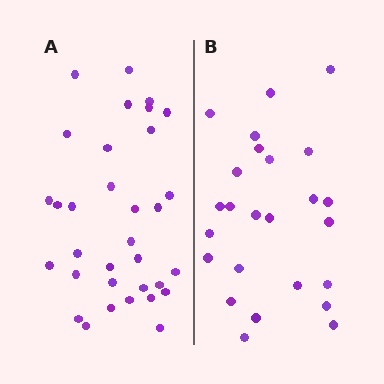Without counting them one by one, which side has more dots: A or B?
Region A (the left region) has more dots.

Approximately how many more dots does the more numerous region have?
Region A has roughly 8 or so more dots than region B.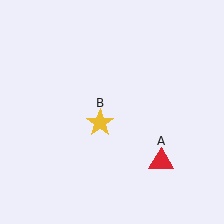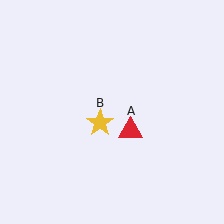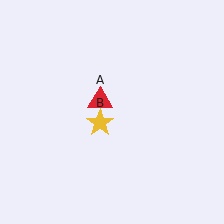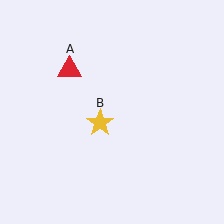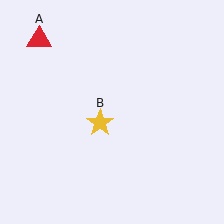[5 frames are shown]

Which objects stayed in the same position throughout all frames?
Yellow star (object B) remained stationary.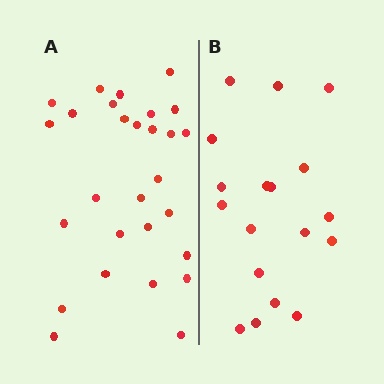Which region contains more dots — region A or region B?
Region A (the left region) has more dots.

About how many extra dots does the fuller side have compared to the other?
Region A has roughly 10 or so more dots than region B.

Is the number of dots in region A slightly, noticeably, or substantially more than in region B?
Region A has substantially more. The ratio is roughly 1.6 to 1.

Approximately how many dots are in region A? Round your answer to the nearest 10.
About 30 dots. (The exact count is 28, which rounds to 30.)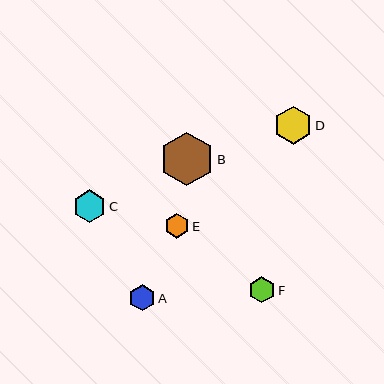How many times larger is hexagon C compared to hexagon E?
Hexagon C is approximately 1.4 times the size of hexagon E.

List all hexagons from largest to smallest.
From largest to smallest: B, D, C, A, F, E.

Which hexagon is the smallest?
Hexagon E is the smallest with a size of approximately 24 pixels.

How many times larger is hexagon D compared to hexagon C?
Hexagon D is approximately 1.2 times the size of hexagon C.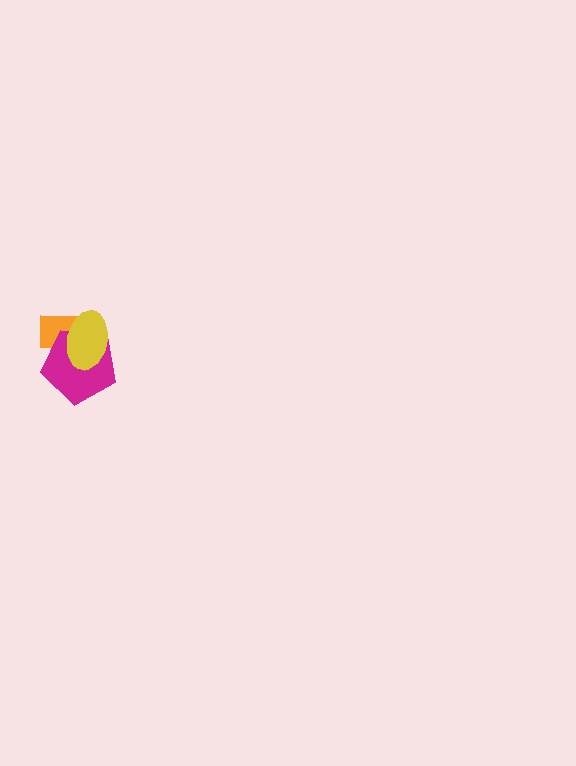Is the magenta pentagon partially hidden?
Yes, it is partially covered by another shape.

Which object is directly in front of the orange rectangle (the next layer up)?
The magenta pentagon is directly in front of the orange rectangle.